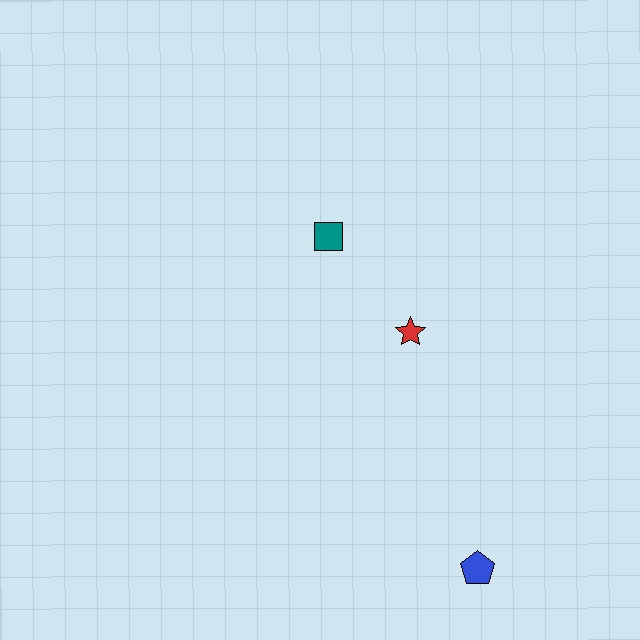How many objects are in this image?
There are 3 objects.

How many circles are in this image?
There are no circles.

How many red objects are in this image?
There is 1 red object.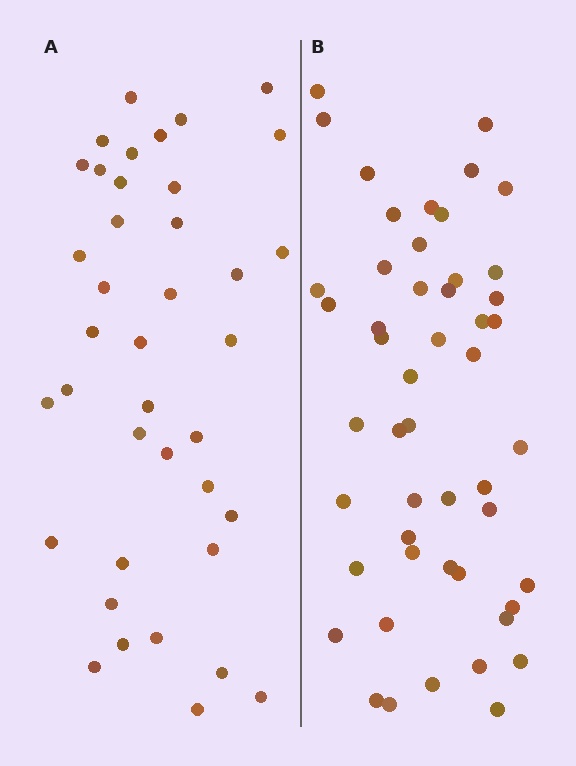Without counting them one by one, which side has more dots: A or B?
Region B (the right region) has more dots.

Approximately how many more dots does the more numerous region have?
Region B has roughly 12 or so more dots than region A.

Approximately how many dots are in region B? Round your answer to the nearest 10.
About 50 dots.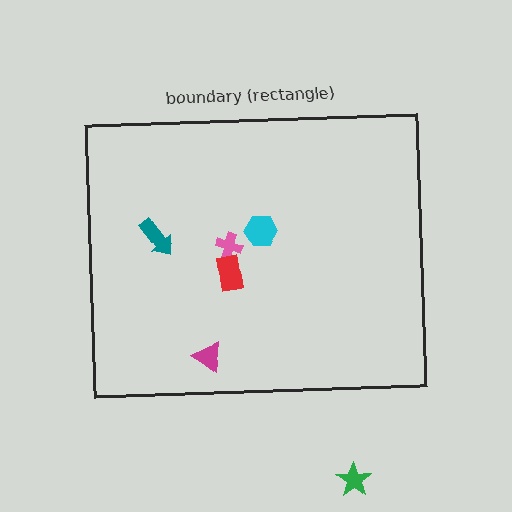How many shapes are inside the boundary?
5 inside, 1 outside.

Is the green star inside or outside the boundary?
Outside.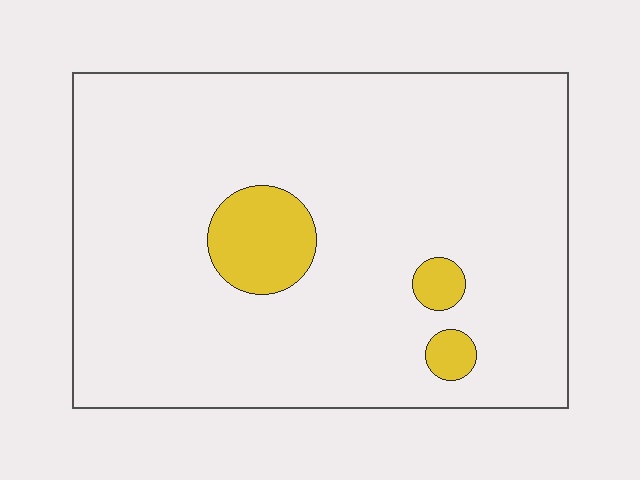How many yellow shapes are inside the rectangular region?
3.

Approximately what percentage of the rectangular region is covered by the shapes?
Approximately 10%.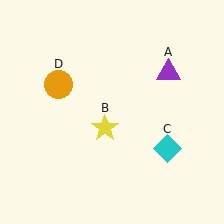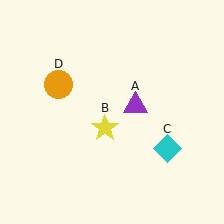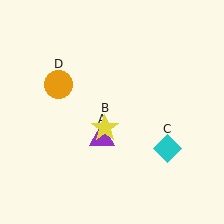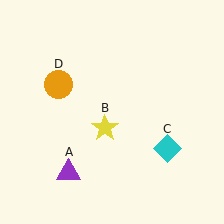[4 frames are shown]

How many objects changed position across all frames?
1 object changed position: purple triangle (object A).